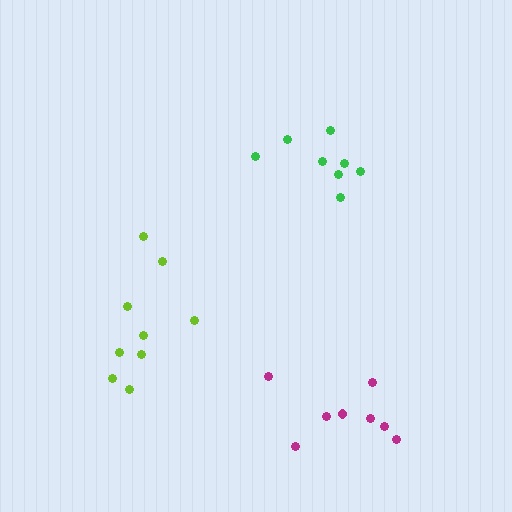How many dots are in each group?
Group 1: 9 dots, Group 2: 8 dots, Group 3: 8 dots (25 total).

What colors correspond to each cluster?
The clusters are colored: lime, green, magenta.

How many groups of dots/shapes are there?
There are 3 groups.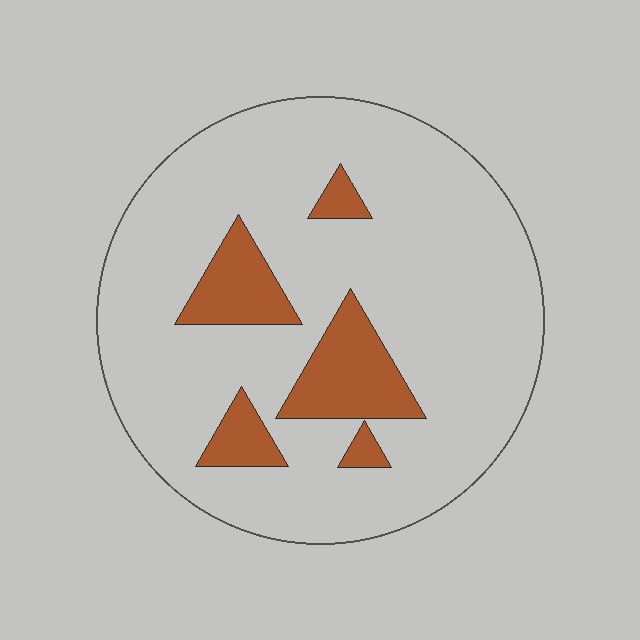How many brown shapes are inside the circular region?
5.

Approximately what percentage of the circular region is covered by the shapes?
Approximately 15%.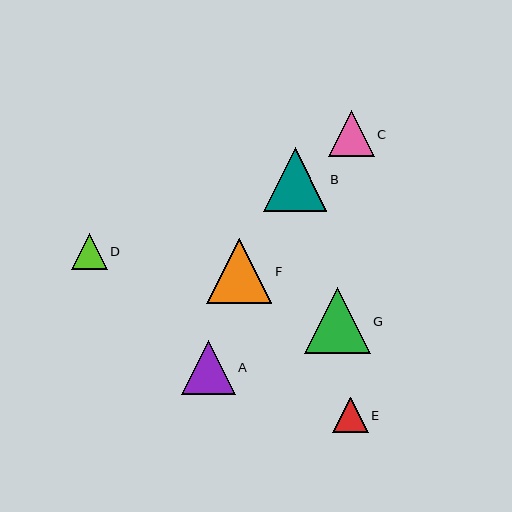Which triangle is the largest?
Triangle G is the largest with a size of approximately 66 pixels.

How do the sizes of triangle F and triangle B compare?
Triangle F and triangle B are approximately the same size.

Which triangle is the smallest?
Triangle E is the smallest with a size of approximately 35 pixels.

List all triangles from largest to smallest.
From largest to smallest: G, F, B, A, C, D, E.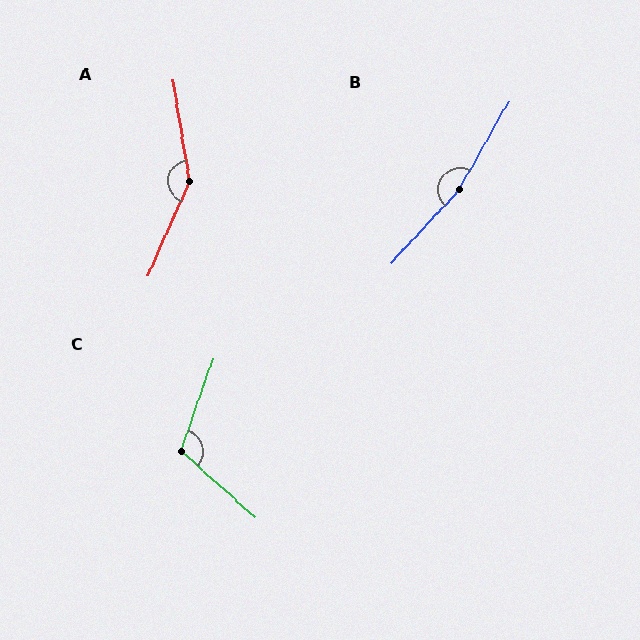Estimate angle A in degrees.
Approximately 147 degrees.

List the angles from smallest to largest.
C (112°), A (147°), B (167°).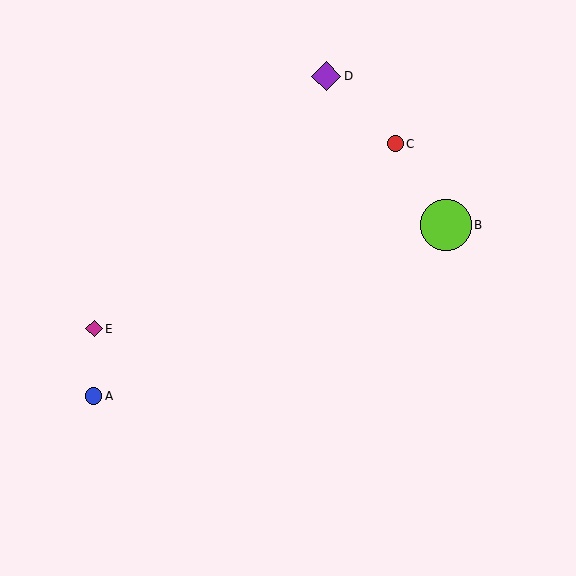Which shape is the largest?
The lime circle (labeled B) is the largest.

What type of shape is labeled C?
Shape C is a red circle.